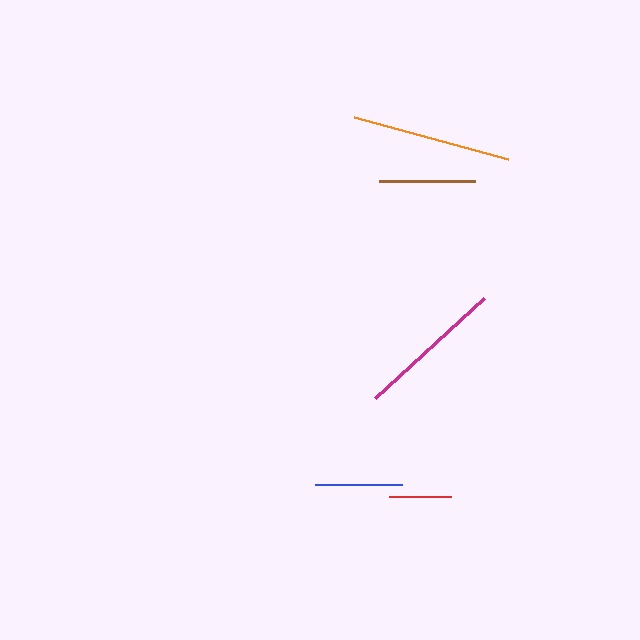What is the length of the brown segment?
The brown segment is approximately 95 pixels long.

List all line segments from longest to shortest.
From longest to shortest: orange, magenta, brown, blue, red.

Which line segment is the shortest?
The red line is the shortest at approximately 62 pixels.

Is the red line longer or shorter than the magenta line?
The magenta line is longer than the red line.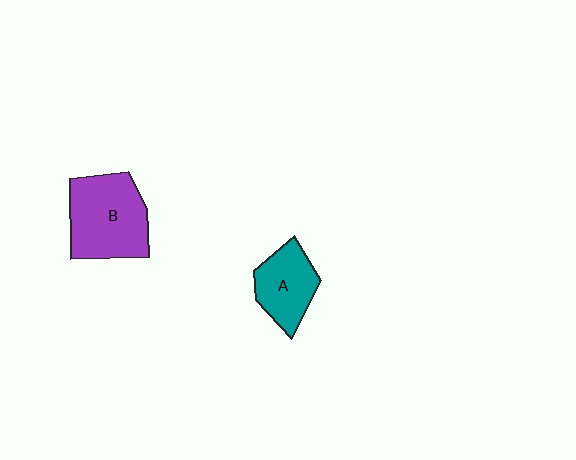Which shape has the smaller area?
Shape A (teal).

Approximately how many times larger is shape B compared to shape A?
Approximately 1.5 times.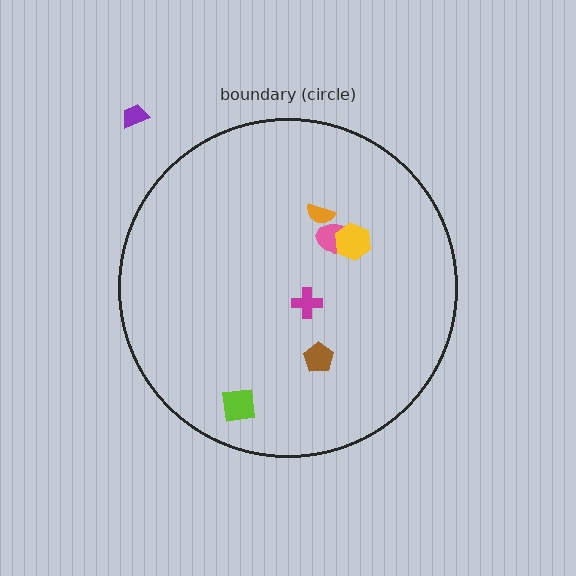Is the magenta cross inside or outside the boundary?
Inside.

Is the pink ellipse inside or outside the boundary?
Inside.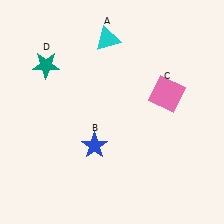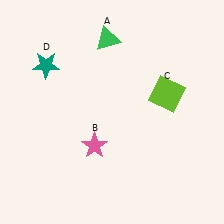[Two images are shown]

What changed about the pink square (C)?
In Image 1, C is pink. In Image 2, it changed to lime.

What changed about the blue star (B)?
In Image 1, B is blue. In Image 2, it changed to pink.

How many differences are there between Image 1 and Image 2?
There are 3 differences between the two images.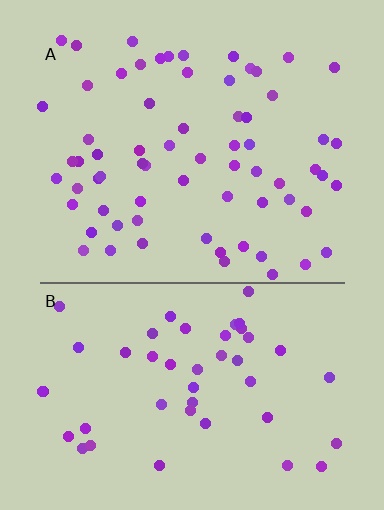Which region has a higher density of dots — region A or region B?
A (the top).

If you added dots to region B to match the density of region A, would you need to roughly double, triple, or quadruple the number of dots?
Approximately double.